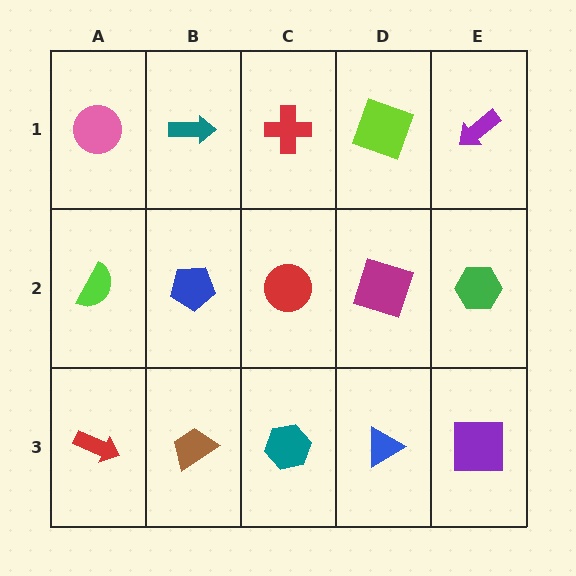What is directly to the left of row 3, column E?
A blue triangle.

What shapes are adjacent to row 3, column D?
A magenta square (row 2, column D), a teal hexagon (row 3, column C), a purple square (row 3, column E).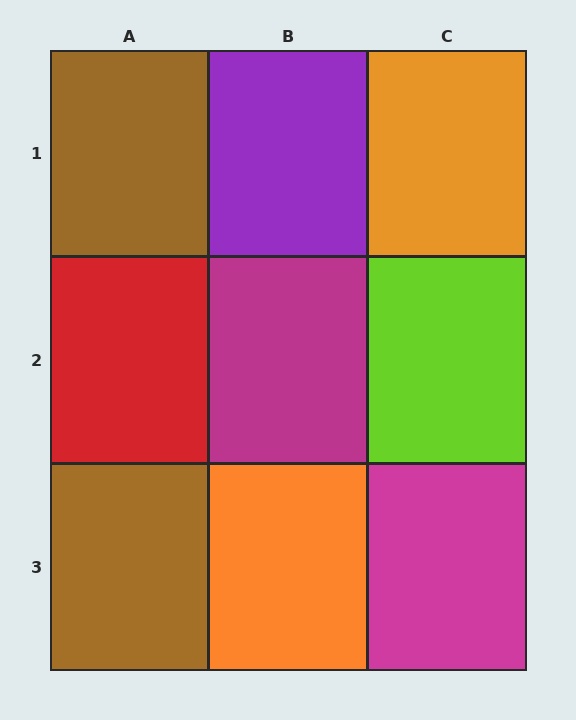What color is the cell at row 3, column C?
Magenta.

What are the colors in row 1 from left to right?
Brown, purple, orange.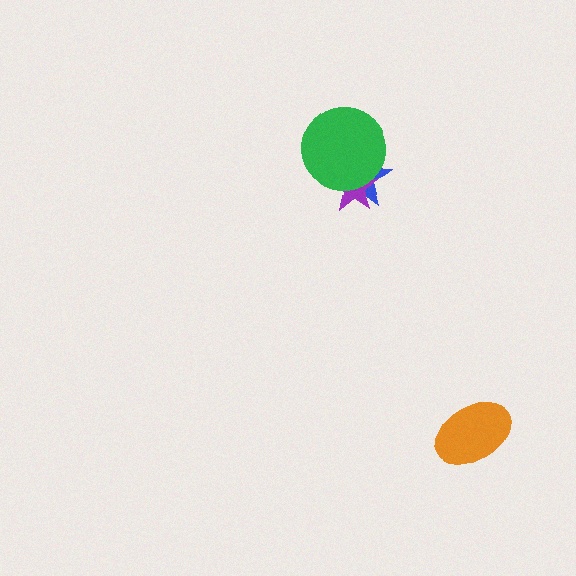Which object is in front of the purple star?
The green circle is in front of the purple star.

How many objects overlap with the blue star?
2 objects overlap with the blue star.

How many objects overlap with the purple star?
2 objects overlap with the purple star.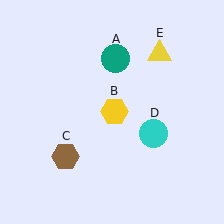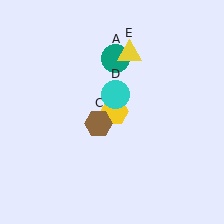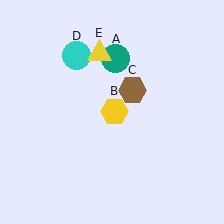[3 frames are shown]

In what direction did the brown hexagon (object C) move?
The brown hexagon (object C) moved up and to the right.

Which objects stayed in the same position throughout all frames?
Teal circle (object A) and yellow hexagon (object B) remained stationary.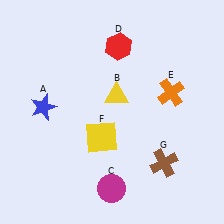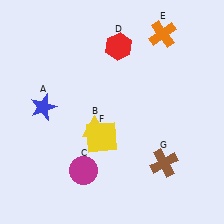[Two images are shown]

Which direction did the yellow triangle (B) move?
The yellow triangle (B) moved down.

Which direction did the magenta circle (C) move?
The magenta circle (C) moved left.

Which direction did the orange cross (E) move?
The orange cross (E) moved up.